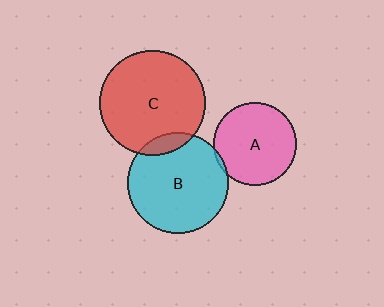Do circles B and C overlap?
Yes.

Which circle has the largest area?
Circle C (red).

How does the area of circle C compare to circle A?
Approximately 1.6 times.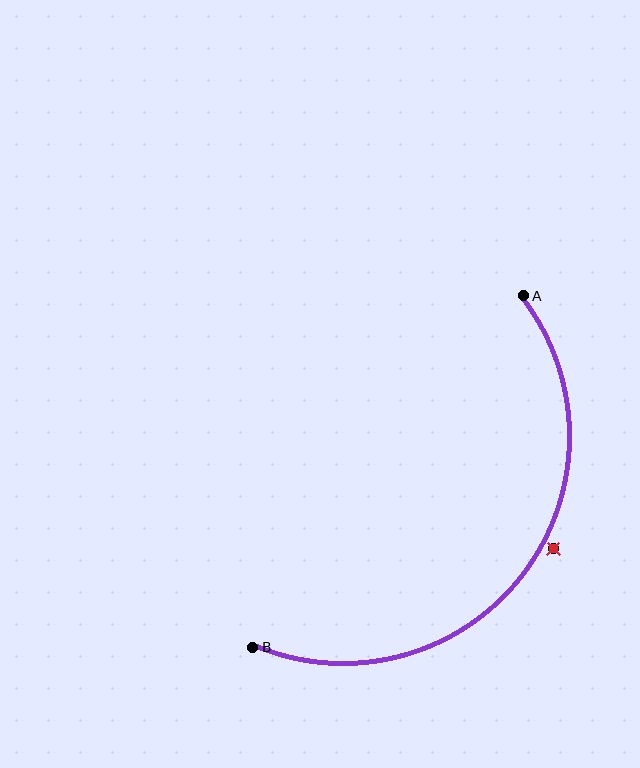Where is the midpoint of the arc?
The arc midpoint is the point on the curve farthest from the straight line joining A and B. It sits below and to the right of that line.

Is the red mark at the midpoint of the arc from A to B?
No — the red mark does not lie on the arc at all. It sits slightly outside the curve.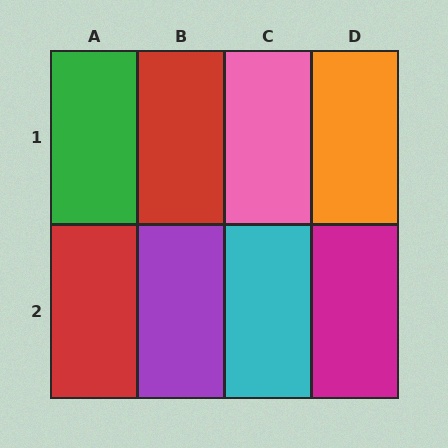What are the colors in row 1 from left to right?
Green, red, pink, orange.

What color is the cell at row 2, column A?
Red.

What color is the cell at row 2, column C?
Cyan.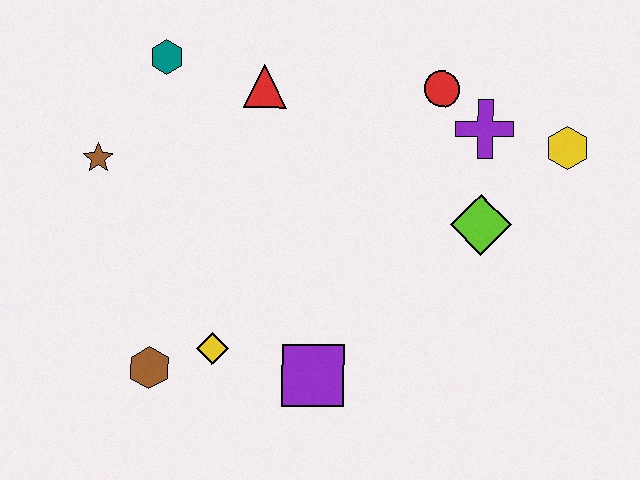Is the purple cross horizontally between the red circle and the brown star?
No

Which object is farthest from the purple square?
The teal hexagon is farthest from the purple square.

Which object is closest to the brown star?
The teal hexagon is closest to the brown star.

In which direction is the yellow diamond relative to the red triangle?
The yellow diamond is below the red triangle.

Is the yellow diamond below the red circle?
Yes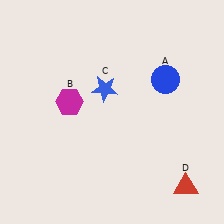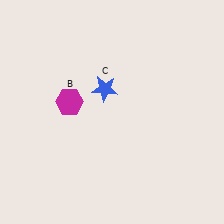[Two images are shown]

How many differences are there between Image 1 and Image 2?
There are 2 differences between the two images.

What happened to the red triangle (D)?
The red triangle (D) was removed in Image 2. It was in the bottom-right area of Image 1.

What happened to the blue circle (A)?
The blue circle (A) was removed in Image 2. It was in the top-right area of Image 1.